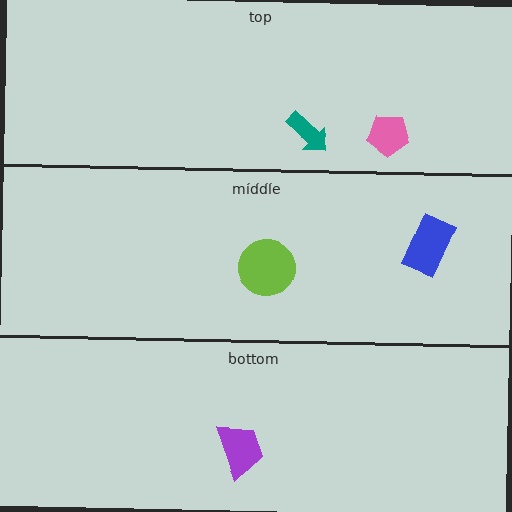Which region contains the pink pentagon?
The top region.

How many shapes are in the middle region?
2.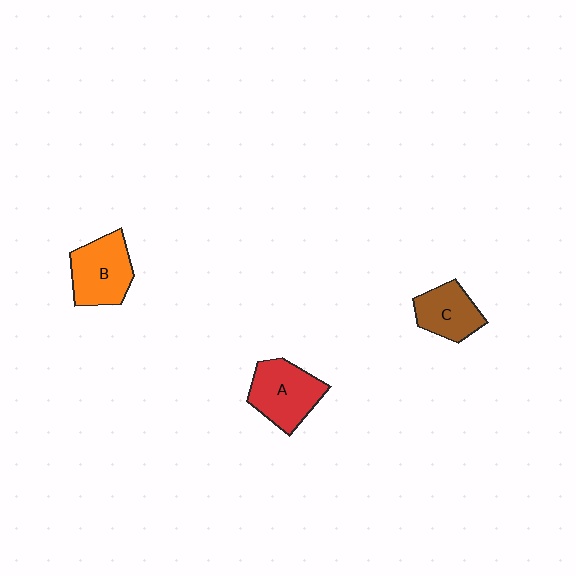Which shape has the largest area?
Shape A (red).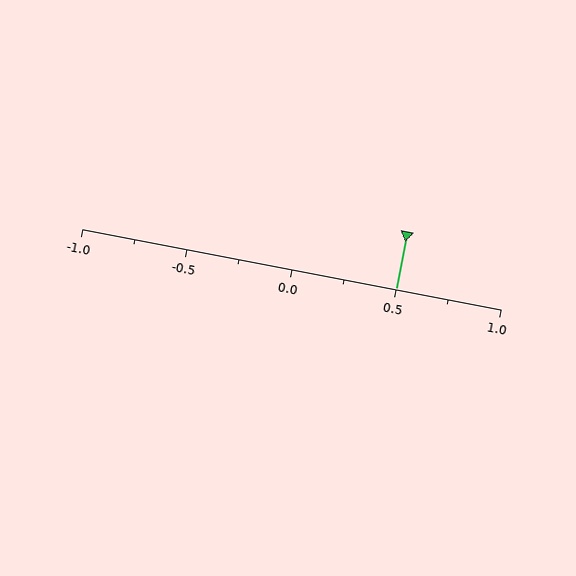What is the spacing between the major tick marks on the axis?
The major ticks are spaced 0.5 apart.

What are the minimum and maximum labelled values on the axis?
The axis runs from -1.0 to 1.0.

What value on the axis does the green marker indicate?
The marker indicates approximately 0.5.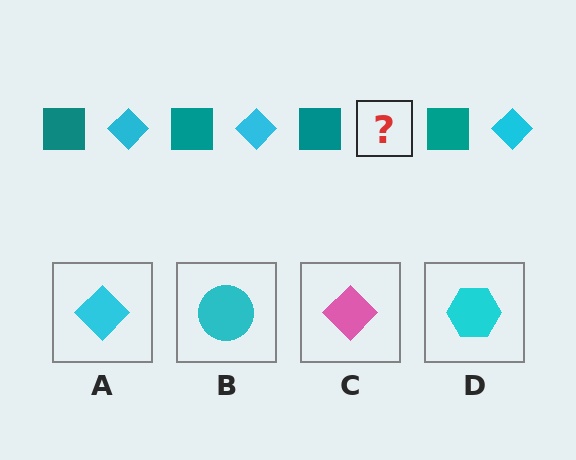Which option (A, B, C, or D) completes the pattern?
A.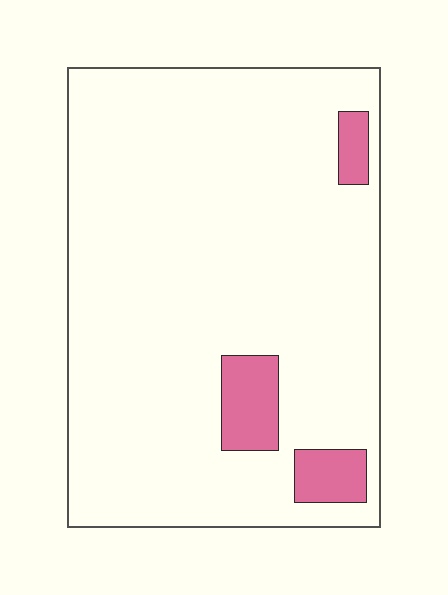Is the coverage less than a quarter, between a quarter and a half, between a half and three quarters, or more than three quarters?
Less than a quarter.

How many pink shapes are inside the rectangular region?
3.